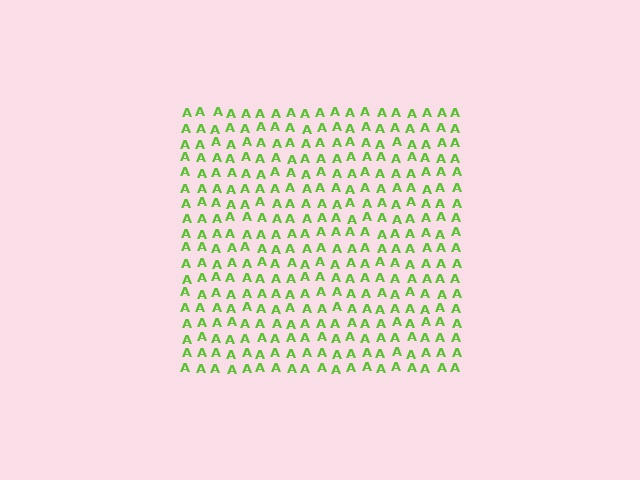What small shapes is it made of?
It is made of small letter A's.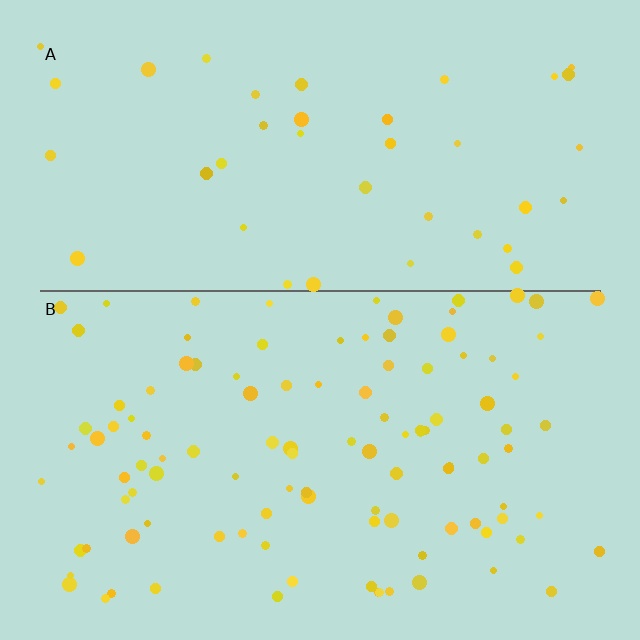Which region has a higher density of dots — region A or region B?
B (the bottom).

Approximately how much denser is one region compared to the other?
Approximately 2.6× — region B over region A.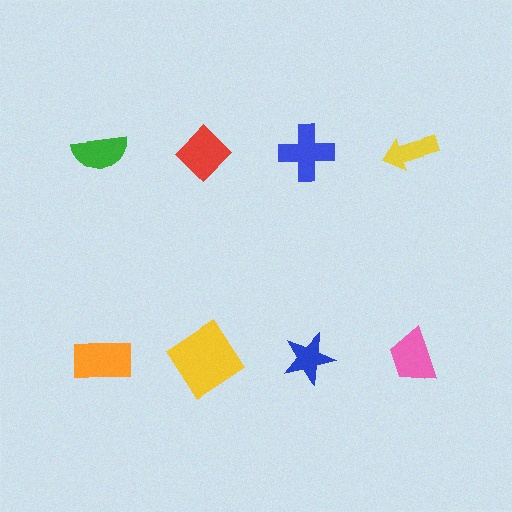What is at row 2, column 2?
A yellow diamond.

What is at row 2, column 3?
A blue star.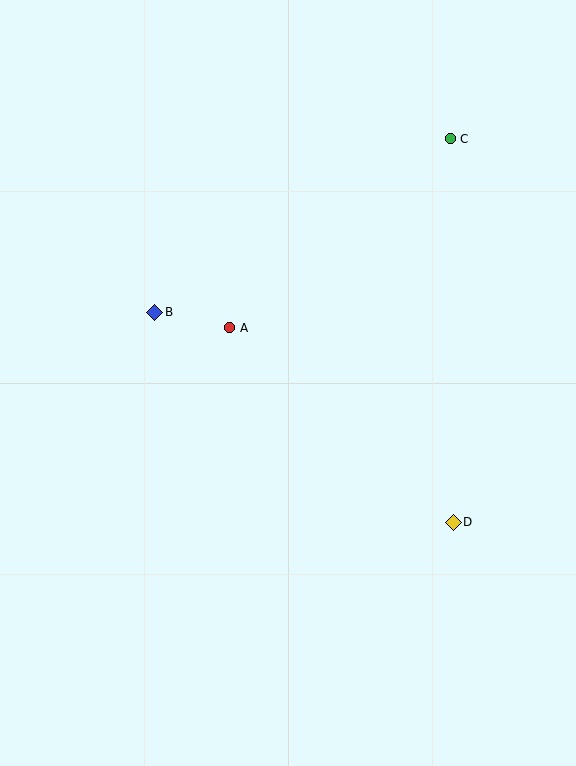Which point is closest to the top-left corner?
Point B is closest to the top-left corner.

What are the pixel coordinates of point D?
Point D is at (453, 522).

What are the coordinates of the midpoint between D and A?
The midpoint between D and A is at (342, 425).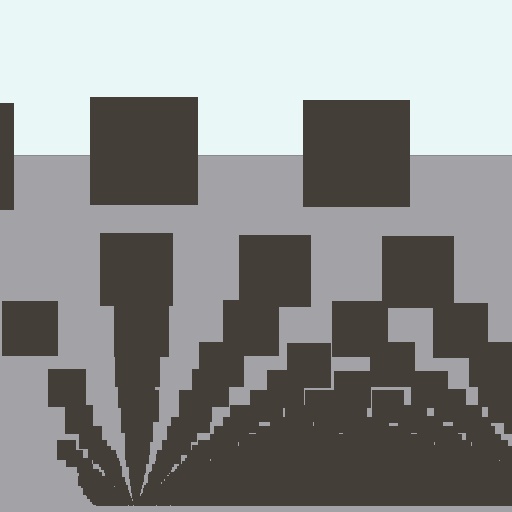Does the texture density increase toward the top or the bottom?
Density increases toward the bottom.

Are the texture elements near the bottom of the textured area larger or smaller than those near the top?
Smaller. The gradient is inverted — elements near the bottom are smaller and denser.